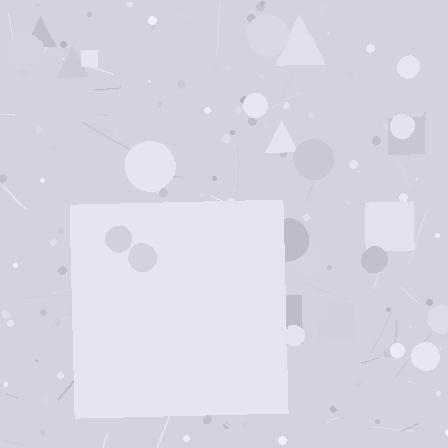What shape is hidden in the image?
A square is hidden in the image.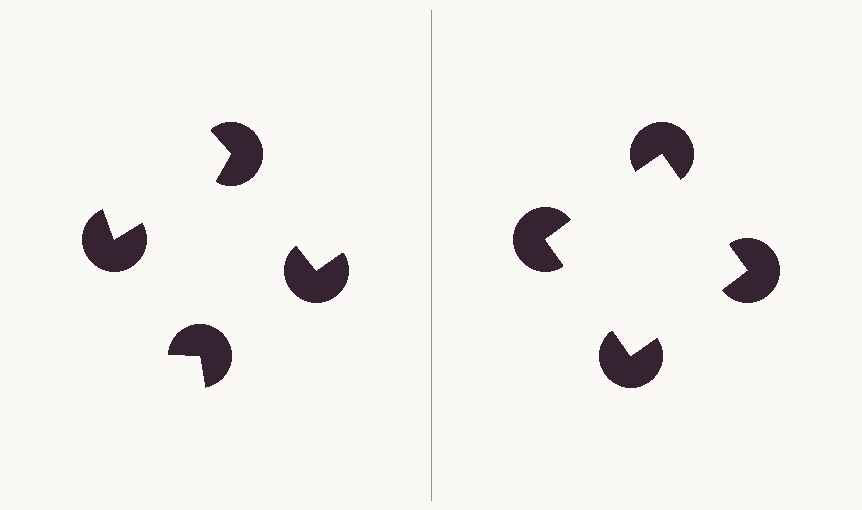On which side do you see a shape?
An illusory square appears on the right side. On the left side the wedge cuts are rotated, so no coherent shape forms.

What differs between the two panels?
The pac-man discs are positioned identically on both sides; only the wedge orientations differ. On the right they align to a square; on the left they are misaligned.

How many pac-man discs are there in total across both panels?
8 — 4 on each side.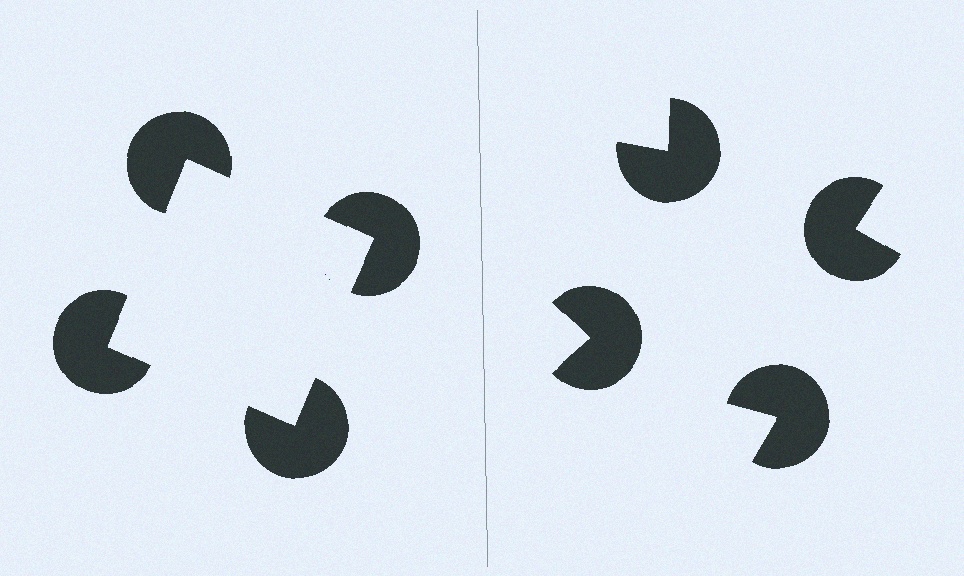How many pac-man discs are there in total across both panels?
8 — 4 on each side.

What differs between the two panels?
The pac-man discs are positioned identically on both sides; only the wedge orientations differ. On the left they align to a square; on the right they are misaligned.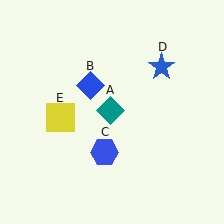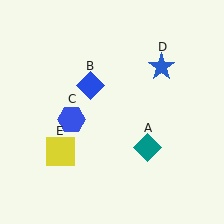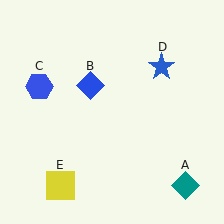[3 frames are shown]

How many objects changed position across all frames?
3 objects changed position: teal diamond (object A), blue hexagon (object C), yellow square (object E).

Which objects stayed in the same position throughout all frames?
Blue diamond (object B) and blue star (object D) remained stationary.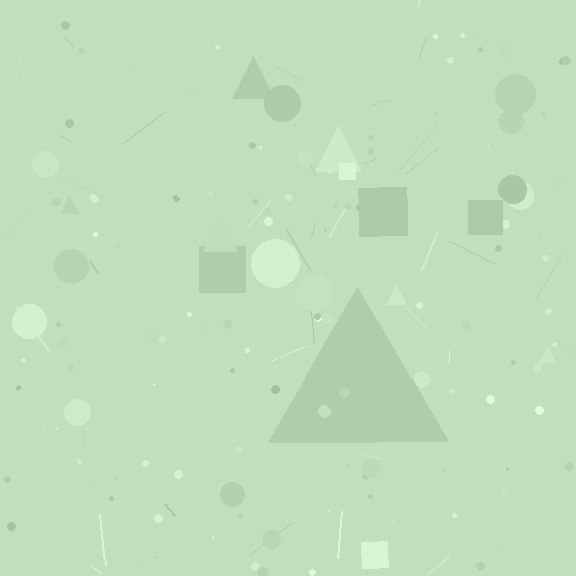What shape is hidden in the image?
A triangle is hidden in the image.